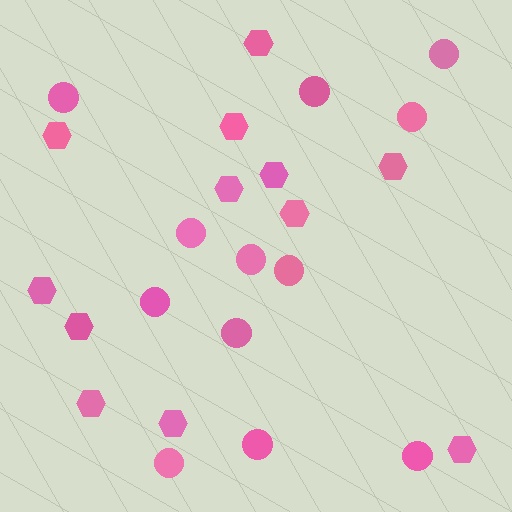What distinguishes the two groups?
There are 2 groups: one group of circles (12) and one group of hexagons (12).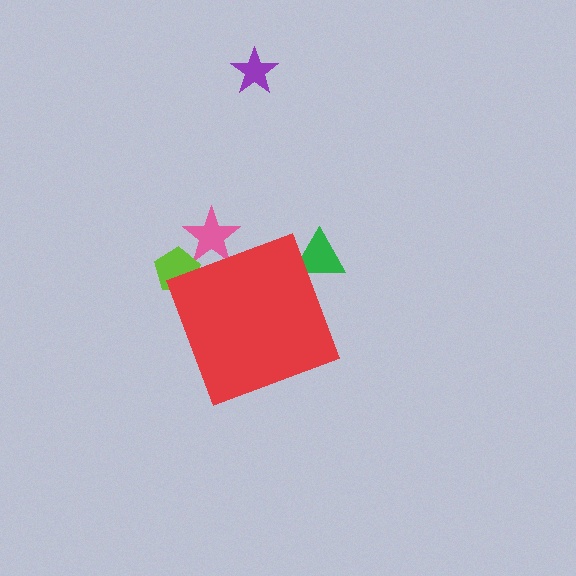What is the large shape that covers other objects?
A red diamond.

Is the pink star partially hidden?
Yes, the pink star is partially hidden behind the red diamond.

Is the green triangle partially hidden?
Yes, the green triangle is partially hidden behind the red diamond.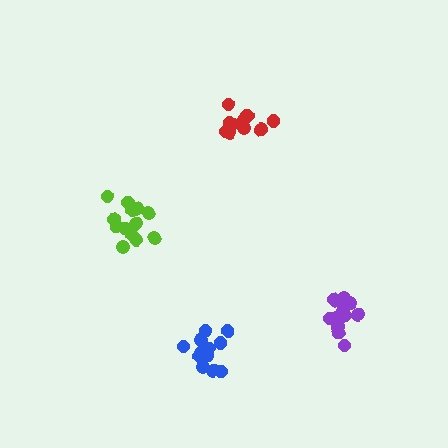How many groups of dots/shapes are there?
There are 4 groups.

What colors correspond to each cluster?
The clusters are colored: blue, lime, purple, red.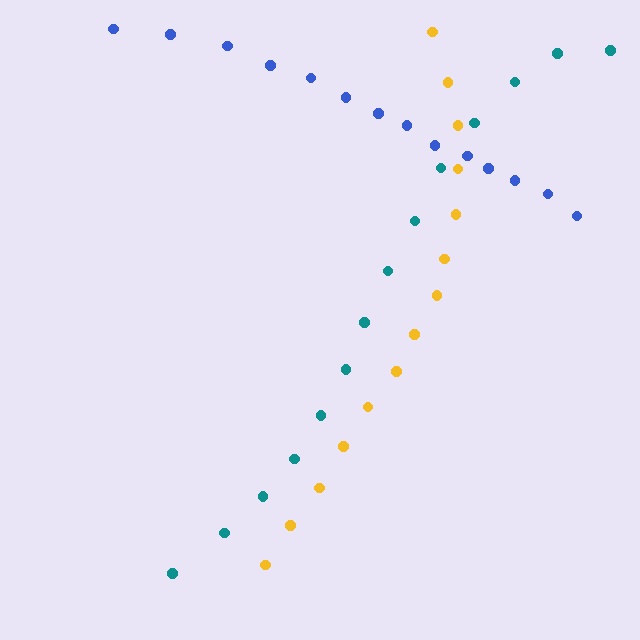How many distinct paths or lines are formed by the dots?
There are 3 distinct paths.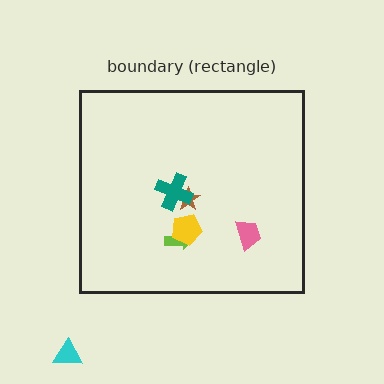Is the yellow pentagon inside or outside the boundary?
Inside.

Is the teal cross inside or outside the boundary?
Inside.